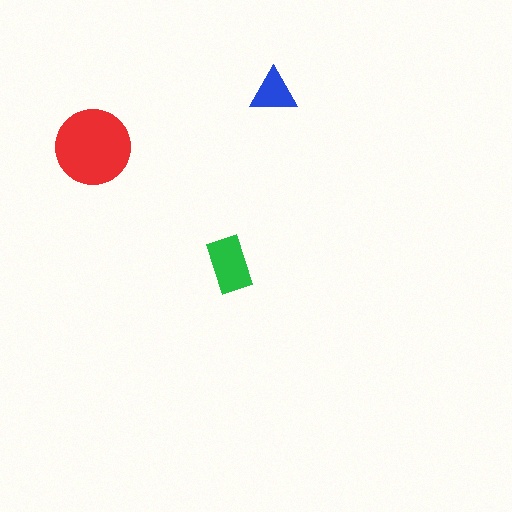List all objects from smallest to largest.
The blue triangle, the green rectangle, the red circle.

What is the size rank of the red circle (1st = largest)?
1st.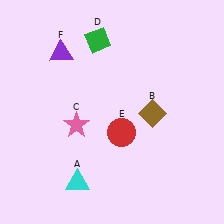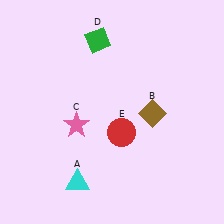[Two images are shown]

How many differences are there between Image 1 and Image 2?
There is 1 difference between the two images.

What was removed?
The purple triangle (F) was removed in Image 2.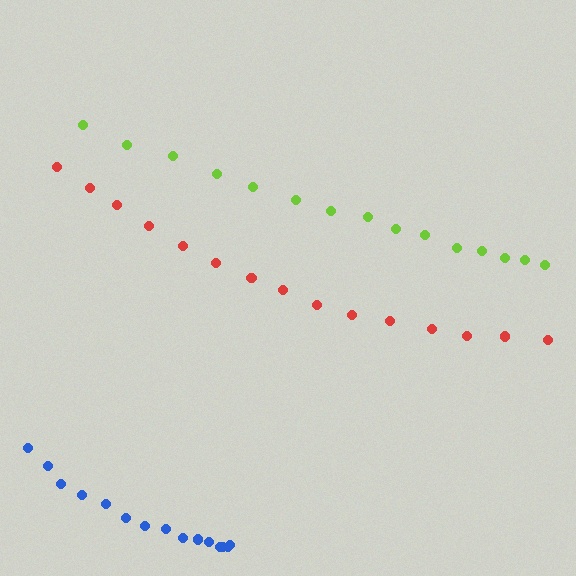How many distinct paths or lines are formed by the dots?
There are 3 distinct paths.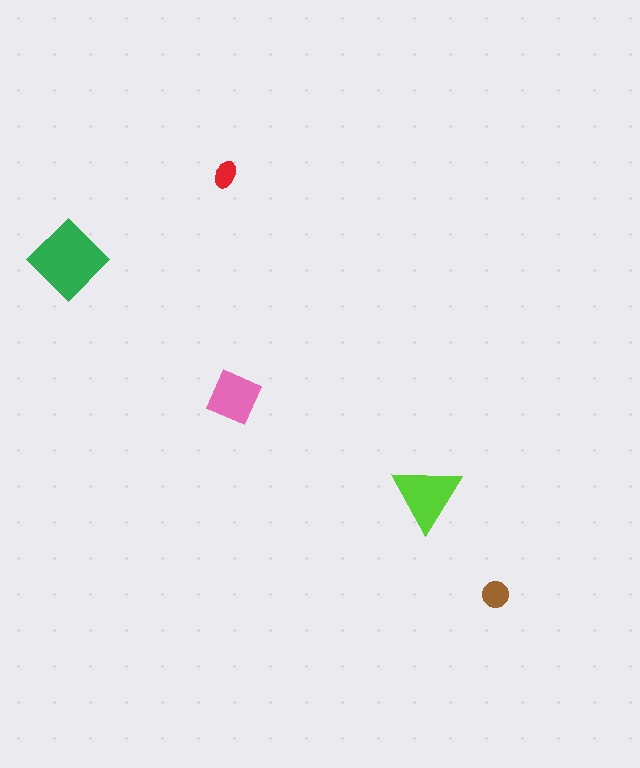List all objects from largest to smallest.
The green diamond, the lime triangle, the pink square, the brown circle, the red ellipse.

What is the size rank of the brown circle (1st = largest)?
4th.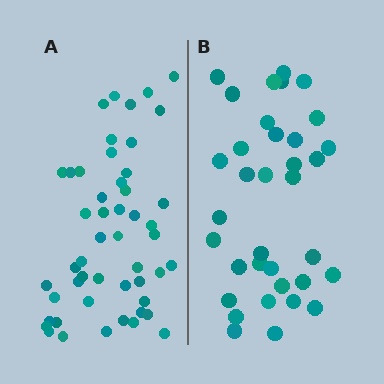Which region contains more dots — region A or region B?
Region A (the left region) has more dots.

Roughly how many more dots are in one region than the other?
Region A has approximately 15 more dots than region B.